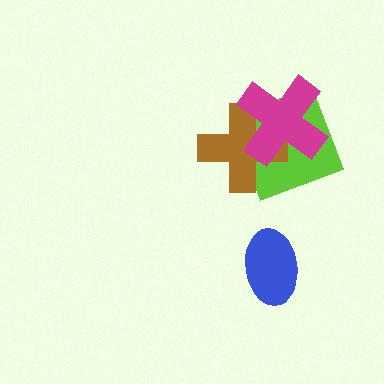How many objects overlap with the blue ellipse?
0 objects overlap with the blue ellipse.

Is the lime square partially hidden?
Yes, it is partially covered by another shape.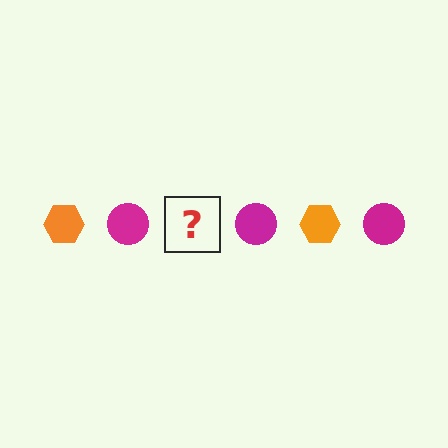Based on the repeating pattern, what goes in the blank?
The blank should be an orange hexagon.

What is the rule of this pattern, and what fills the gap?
The rule is that the pattern alternates between orange hexagon and magenta circle. The gap should be filled with an orange hexagon.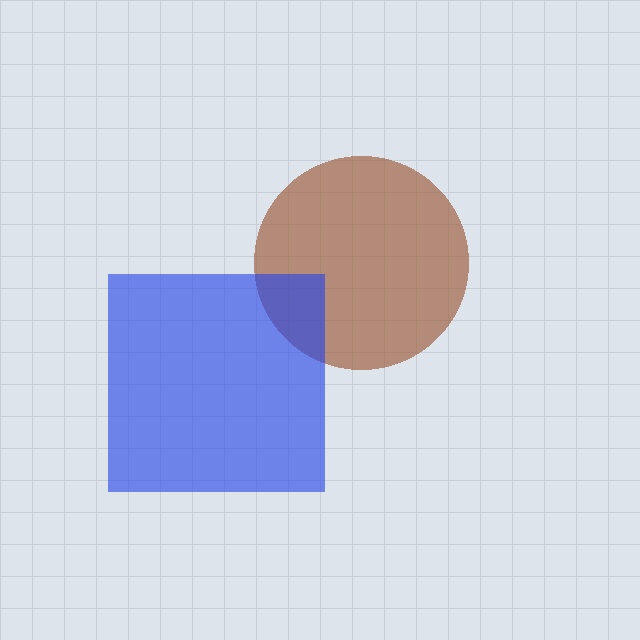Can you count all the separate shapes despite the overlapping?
Yes, there are 2 separate shapes.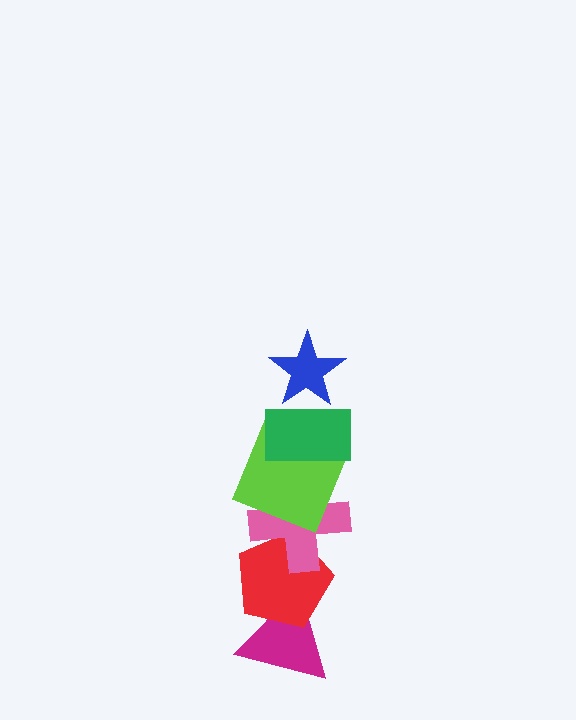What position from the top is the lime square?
The lime square is 3rd from the top.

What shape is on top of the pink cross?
The lime square is on top of the pink cross.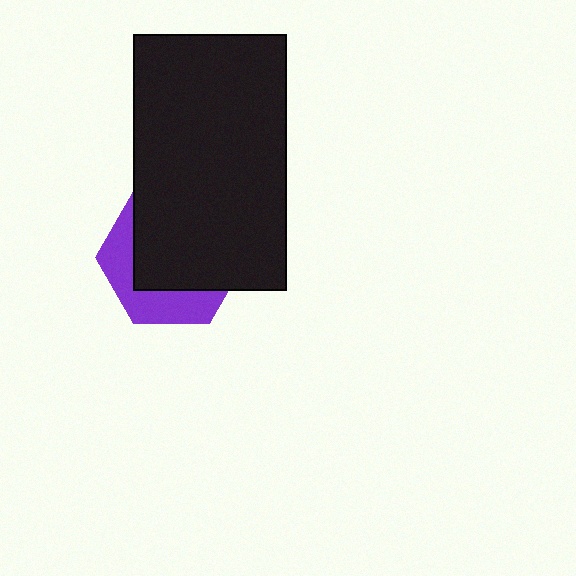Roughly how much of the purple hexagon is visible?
A small part of it is visible (roughly 35%).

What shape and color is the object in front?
The object in front is a black rectangle.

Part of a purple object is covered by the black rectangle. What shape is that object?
It is a hexagon.